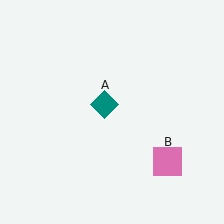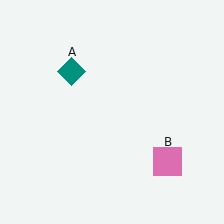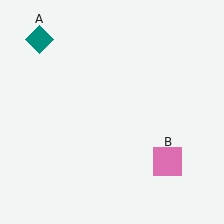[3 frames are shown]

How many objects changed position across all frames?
1 object changed position: teal diamond (object A).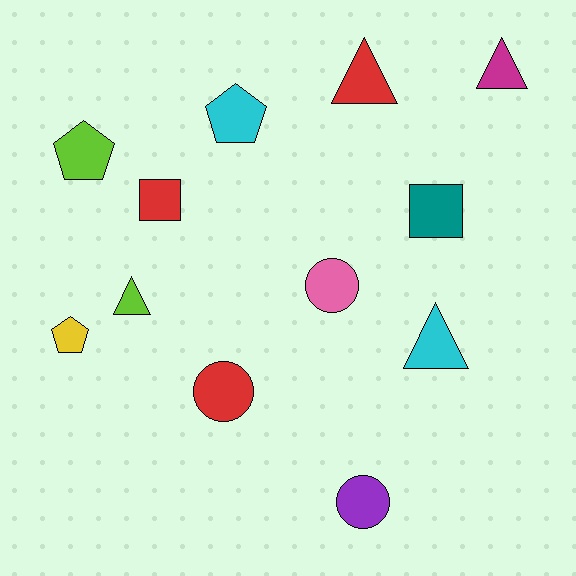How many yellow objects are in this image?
There is 1 yellow object.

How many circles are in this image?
There are 3 circles.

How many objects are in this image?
There are 12 objects.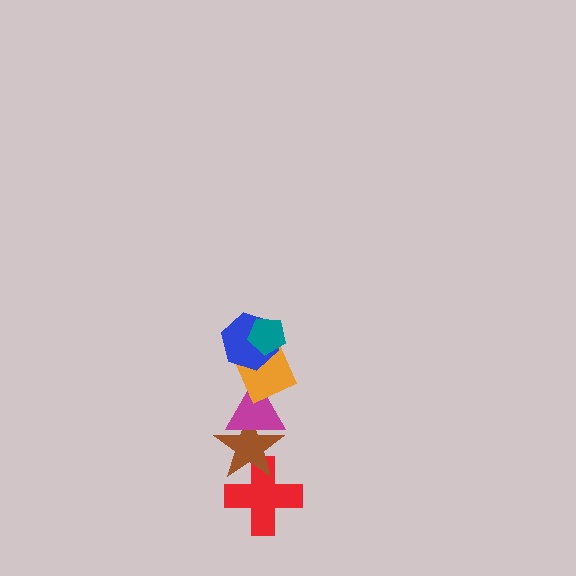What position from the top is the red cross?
The red cross is 6th from the top.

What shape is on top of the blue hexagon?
The teal pentagon is on top of the blue hexagon.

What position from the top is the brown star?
The brown star is 5th from the top.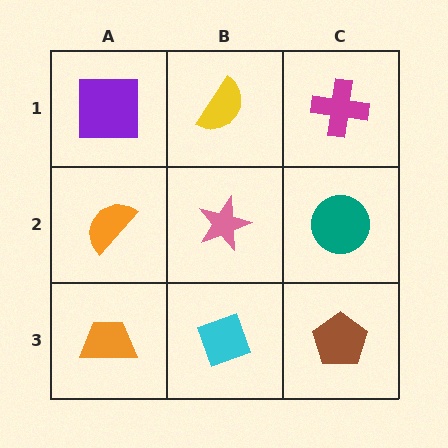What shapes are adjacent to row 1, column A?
An orange semicircle (row 2, column A), a yellow semicircle (row 1, column B).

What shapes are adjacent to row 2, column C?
A magenta cross (row 1, column C), a brown pentagon (row 3, column C), a pink star (row 2, column B).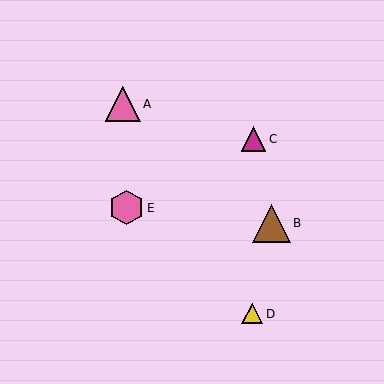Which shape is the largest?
The brown triangle (labeled B) is the largest.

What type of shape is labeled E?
Shape E is a pink hexagon.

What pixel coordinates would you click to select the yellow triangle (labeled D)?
Click at (252, 314) to select the yellow triangle D.